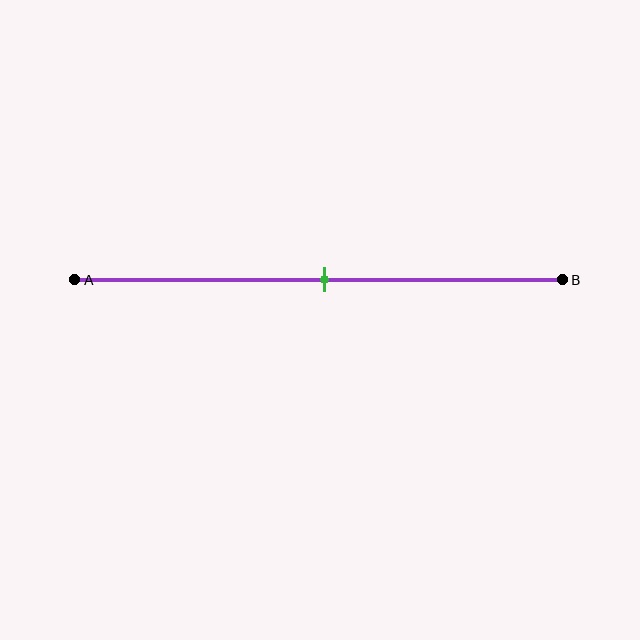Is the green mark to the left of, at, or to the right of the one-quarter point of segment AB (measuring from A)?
The green mark is to the right of the one-quarter point of segment AB.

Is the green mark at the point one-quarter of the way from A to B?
No, the mark is at about 50% from A, not at the 25% one-quarter point.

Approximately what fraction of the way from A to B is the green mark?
The green mark is approximately 50% of the way from A to B.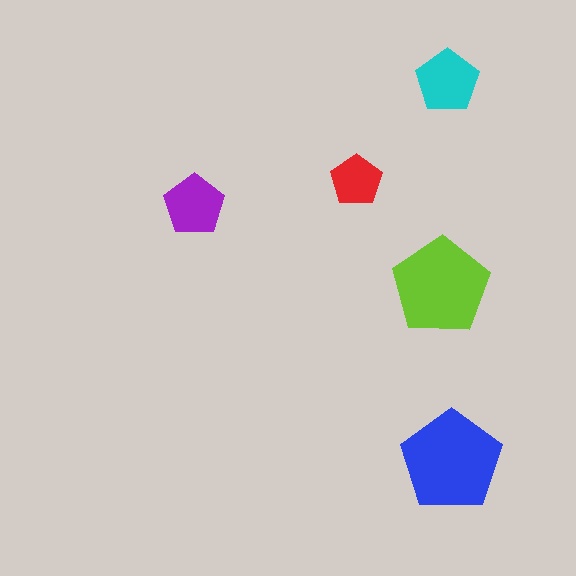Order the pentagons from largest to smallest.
the blue one, the lime one, the cyan one, the purple one, the red one.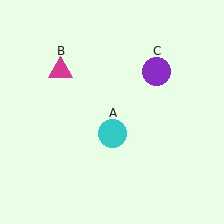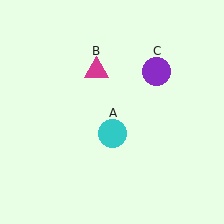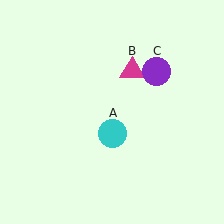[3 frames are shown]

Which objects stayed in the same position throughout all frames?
Cyan circle (object A) and purple circle (object C) remained stationary.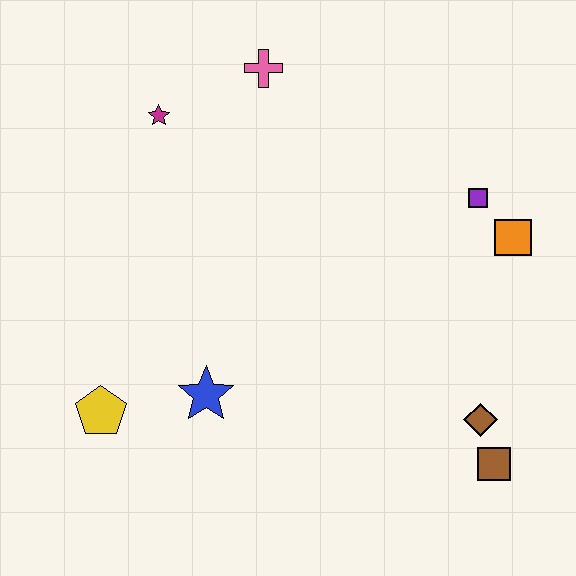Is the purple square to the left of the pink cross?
No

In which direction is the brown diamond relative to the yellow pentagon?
The brown diamond is to the right of the yellow pentagon.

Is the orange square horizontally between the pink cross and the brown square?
No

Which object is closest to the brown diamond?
The brown square is closest to the brown diamond.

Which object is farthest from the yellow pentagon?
The orange square is farthest from the yellow pentagon.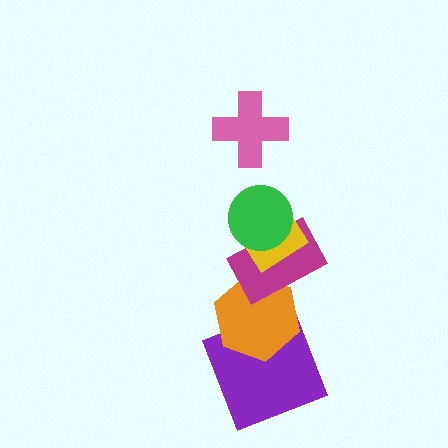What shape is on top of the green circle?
The pink cross is on top of the green circle.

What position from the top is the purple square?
The purple square is 6th from the top.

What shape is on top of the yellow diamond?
The green circle is on top of the yellow diamond.